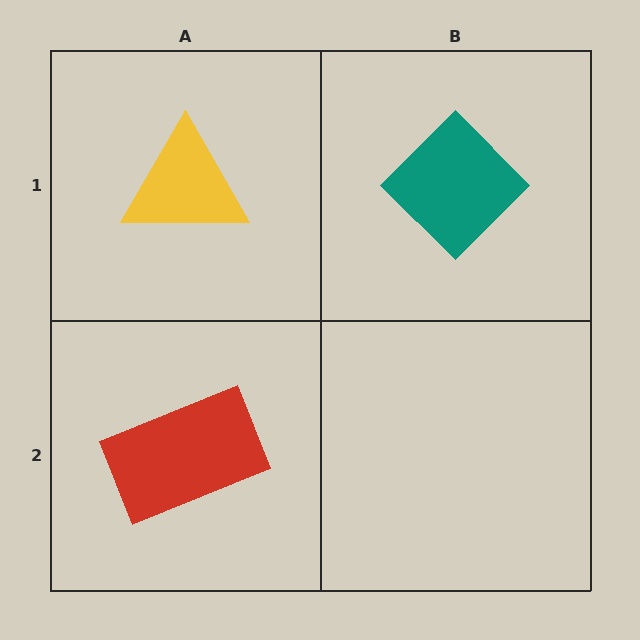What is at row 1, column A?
A yellow triangle.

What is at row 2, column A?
A red rectangle.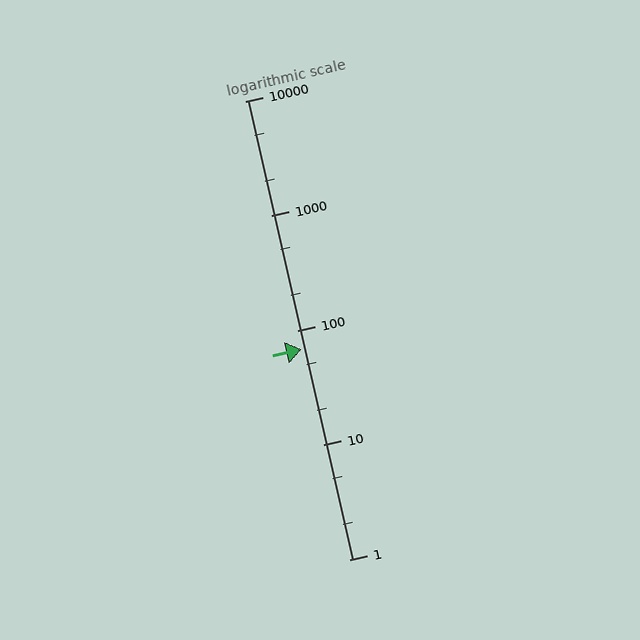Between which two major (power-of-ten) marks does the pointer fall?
The pointer is between 10 and 100.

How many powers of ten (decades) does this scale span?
The scale spans 4 decades, from 1 to 10000.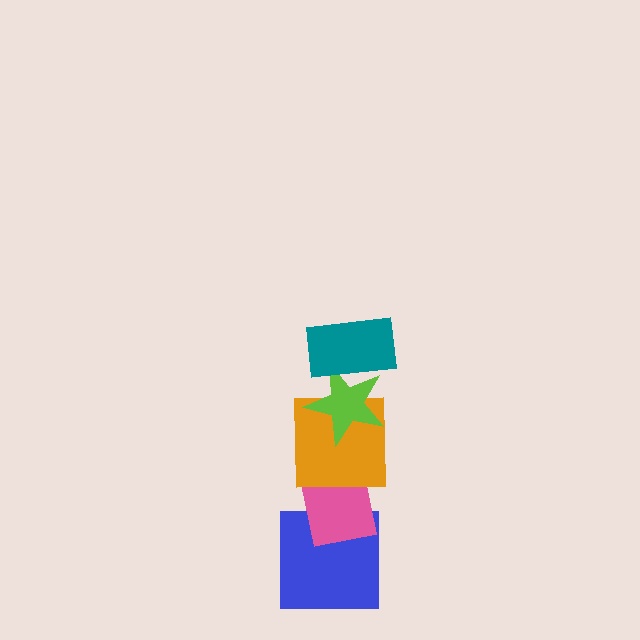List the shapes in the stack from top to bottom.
From top to bottom: the teal rectangle, the lime star, the orange square, the pink square, the blue square.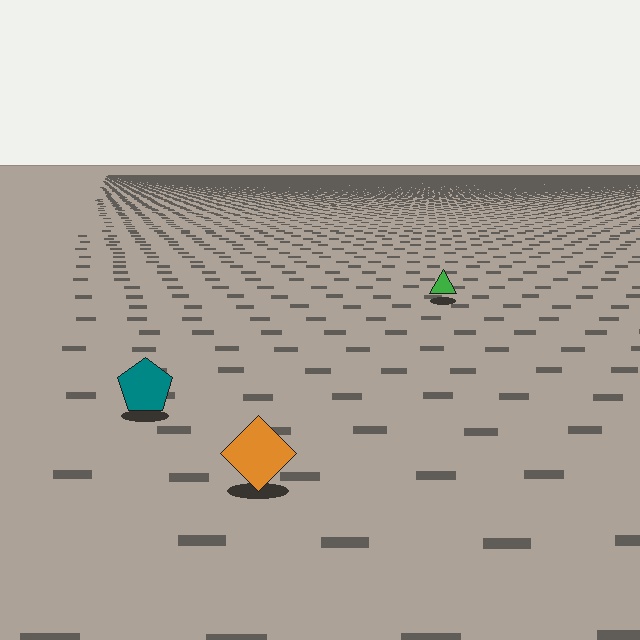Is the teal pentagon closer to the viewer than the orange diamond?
No. The orange diamond is closer — you can tell from the texture gradient: the ground texture is coarser near it.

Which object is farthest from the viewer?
The green triangle is farthest from the viewer. It appears smaller and the ground texture around it is denser.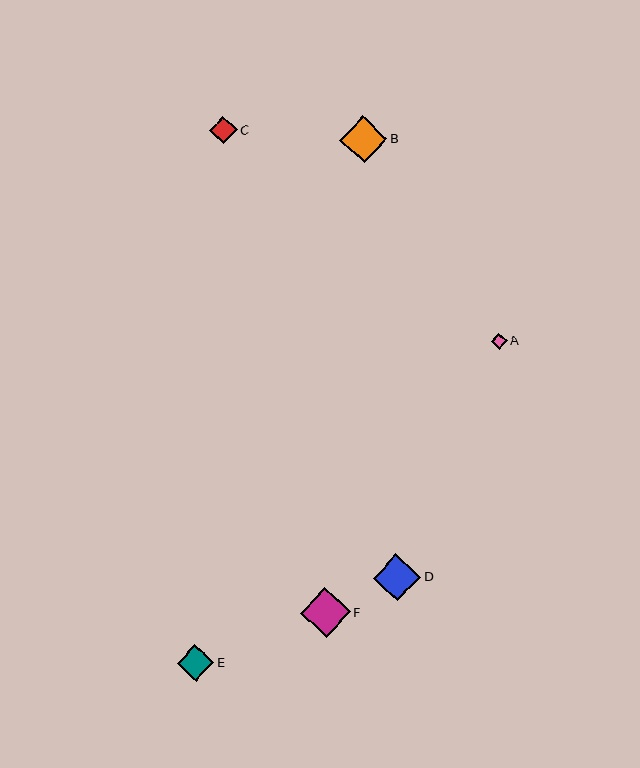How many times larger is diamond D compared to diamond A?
Diamond D is approximately 3.0 times the size of diamond A.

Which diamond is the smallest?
Diamond A is the smallest with a size of approximately 16 pixels.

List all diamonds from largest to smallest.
From largest to smallest: F, D, B, E, C, A.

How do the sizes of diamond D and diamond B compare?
Diamond D and diamond B are approximately the same size.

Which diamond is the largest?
Diamond F is the largest with a size of approximately 50 pixels.